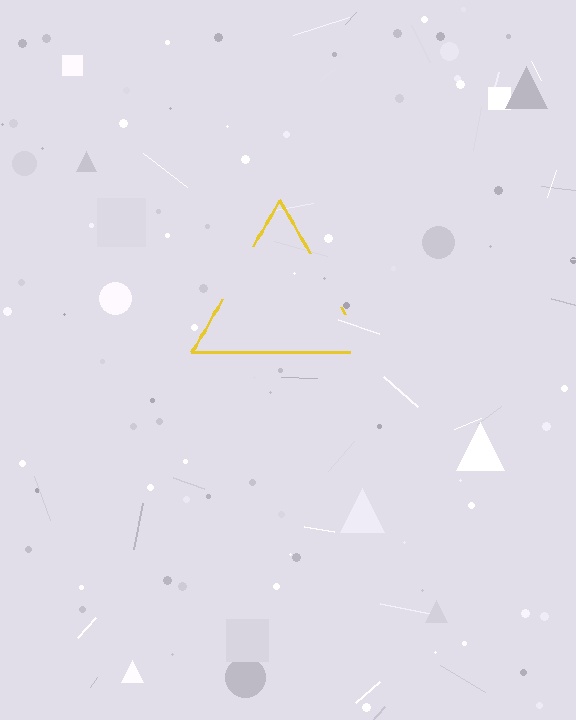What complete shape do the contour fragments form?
The contour fragments form a triangle.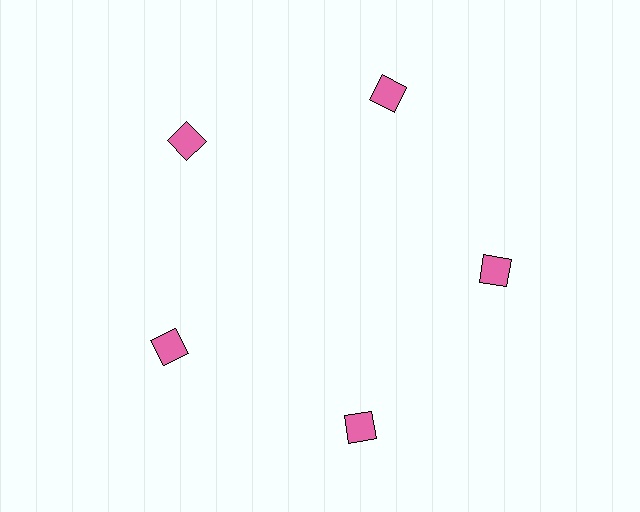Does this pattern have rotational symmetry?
Yes, this pattern has 5-fold rotational symmetry. It looks the same after rotating 72 degrees around the center.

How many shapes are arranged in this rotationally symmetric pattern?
There are 5 shapes, arranged in 5 groups of 1.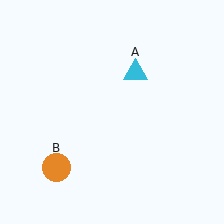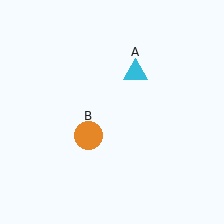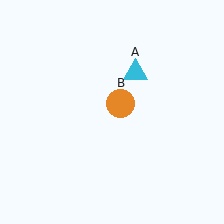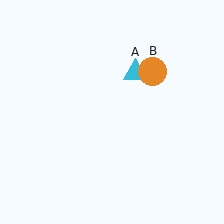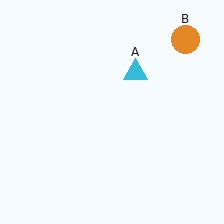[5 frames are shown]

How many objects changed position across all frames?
1 object changed position: orange circle (object B).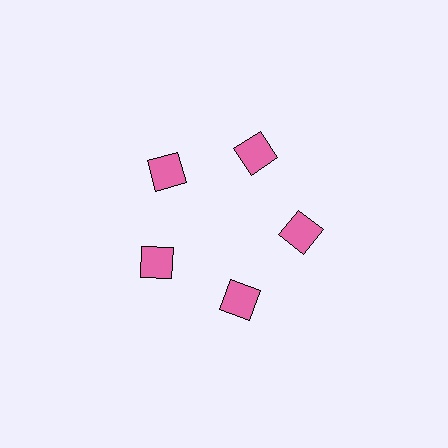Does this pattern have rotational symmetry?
Yes, this pattern has 5-fold rotational symmetry. It looks the same after rotating 72 degrees around the center.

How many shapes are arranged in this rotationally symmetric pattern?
There are 5 shapes, arranged in 5 groups of 1.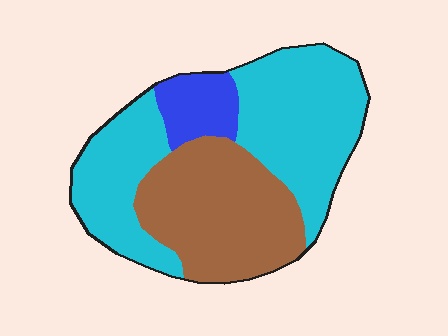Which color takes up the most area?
Cyan, at roughly 55%.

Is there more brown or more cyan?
Cyan.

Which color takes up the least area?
Blue, at roughly 10%.